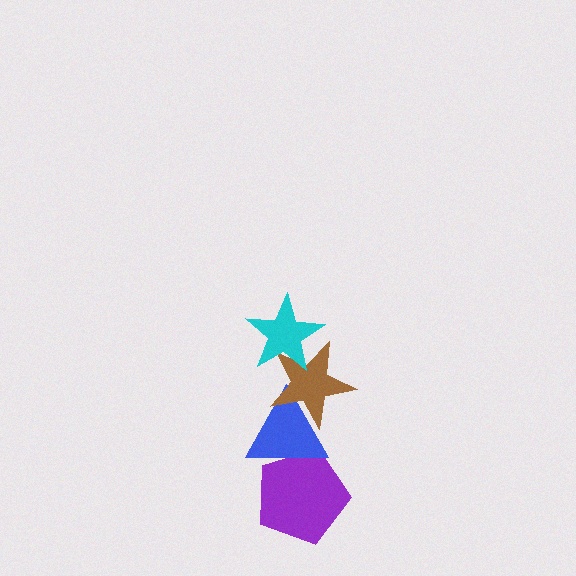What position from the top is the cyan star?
The cyan star is 1st from the top.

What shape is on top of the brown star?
The cyan star is on top of the brown star.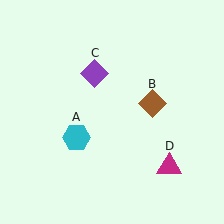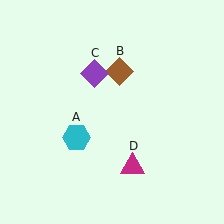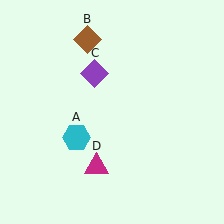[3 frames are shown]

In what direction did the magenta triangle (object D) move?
The magenta triangle (object D) moved left.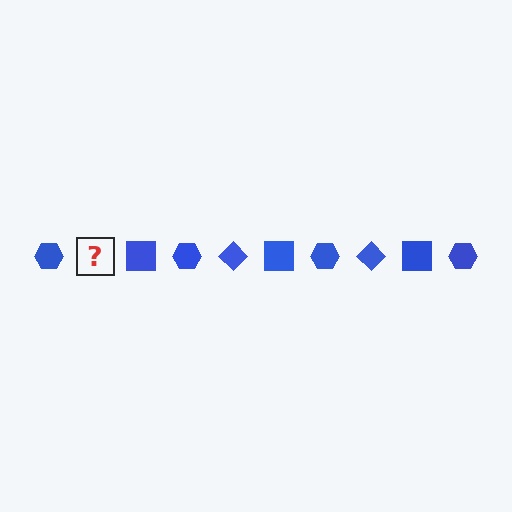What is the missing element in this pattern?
The missing element is a blue diamond.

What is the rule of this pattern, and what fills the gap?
The rule is that the pattern cycles through hexagon, diamond, square shapes in blue. The gap should be filled with a blue diamond.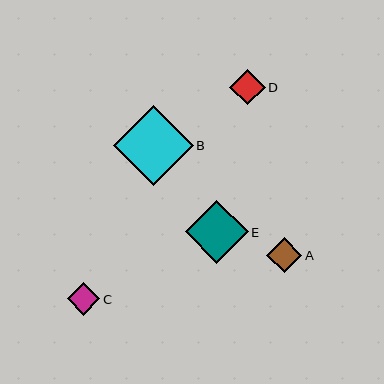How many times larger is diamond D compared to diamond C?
Diamond D is approximately 1.1 times the size of diamond C.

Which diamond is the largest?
Diamond B is the largest with a size of approximately 80 pixels.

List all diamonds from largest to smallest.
From largest to smallest: B, E, D, A, C.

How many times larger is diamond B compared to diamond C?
Diamond B is approximately 2.5 times the size of diamond C.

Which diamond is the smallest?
Diamond C is the smallest with a size of approximately 32 pixels.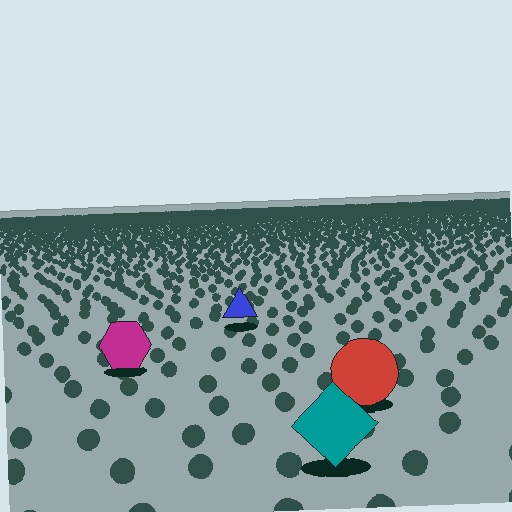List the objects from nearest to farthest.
From nearest to farthest: the teal diamond, the red circle, the magenta hexagon, the blue triangle.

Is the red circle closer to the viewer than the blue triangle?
Yes. The red circle is closer — you can tell from the texture gradient: the ground texture is coarser near it.